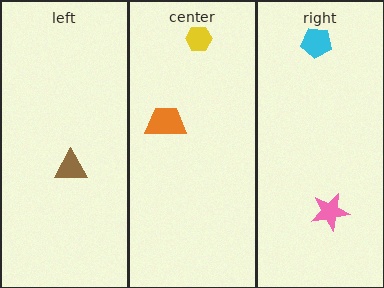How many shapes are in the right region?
2.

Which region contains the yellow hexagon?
The center region.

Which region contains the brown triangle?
The left region.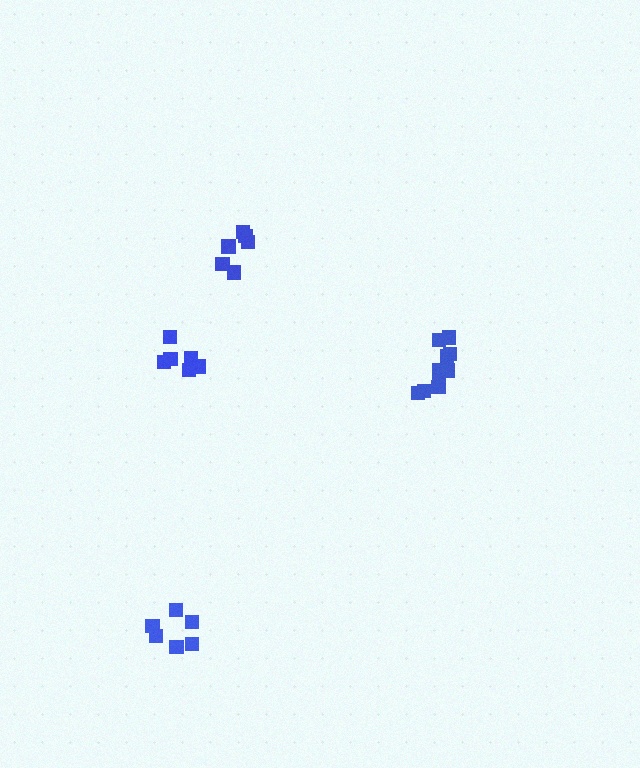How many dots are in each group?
Group 1: 6 dots, Group 2: 10 dots, Group 3: 6 dots, Group 4: 6 dots (28 total).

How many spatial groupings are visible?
There are 4 spatial groupings.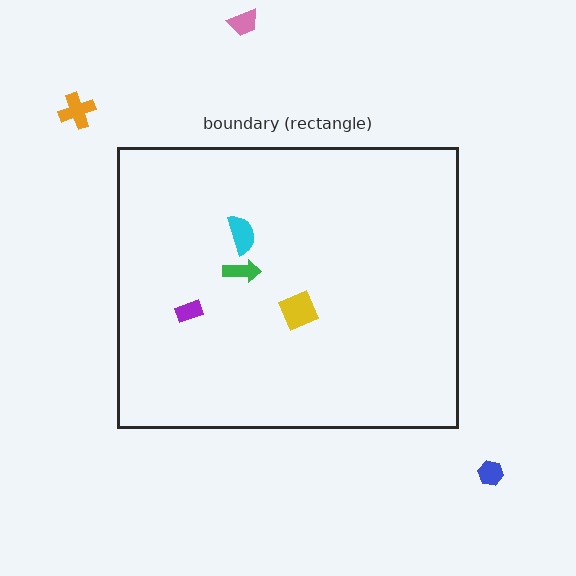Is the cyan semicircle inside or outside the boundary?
Inside.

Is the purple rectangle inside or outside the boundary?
Inside.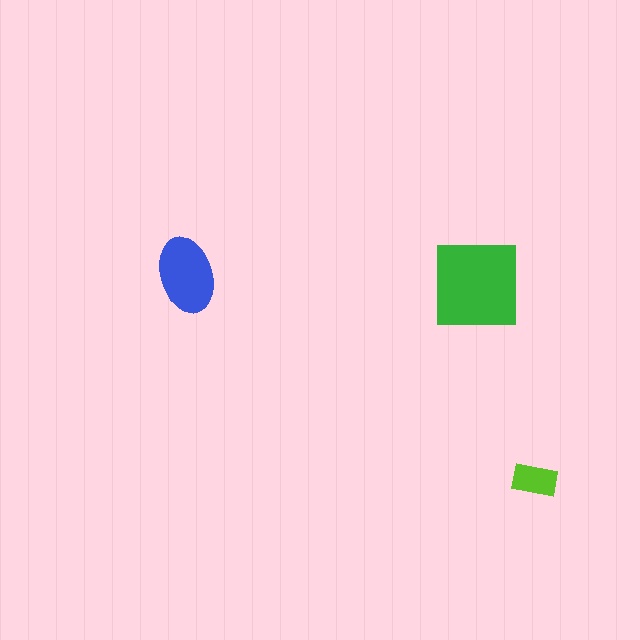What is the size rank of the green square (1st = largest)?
1st.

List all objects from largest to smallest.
The green square, the blue ellipse, the lime rectangle.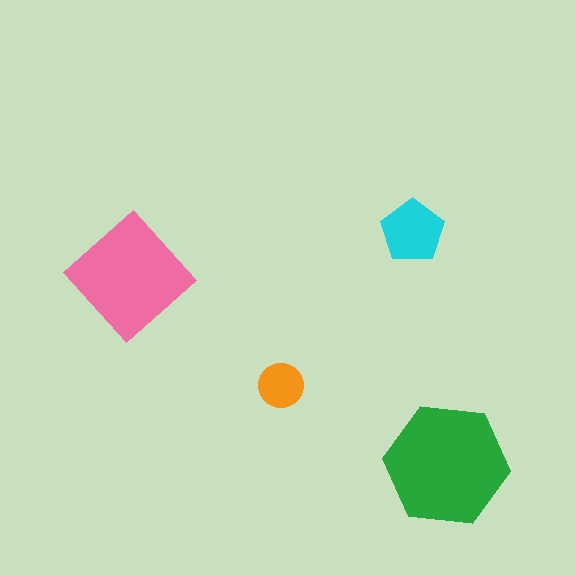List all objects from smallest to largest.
The orange circle, the cyan pentagon, the pink diamond, the green hexagon.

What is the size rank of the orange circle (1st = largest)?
4th.